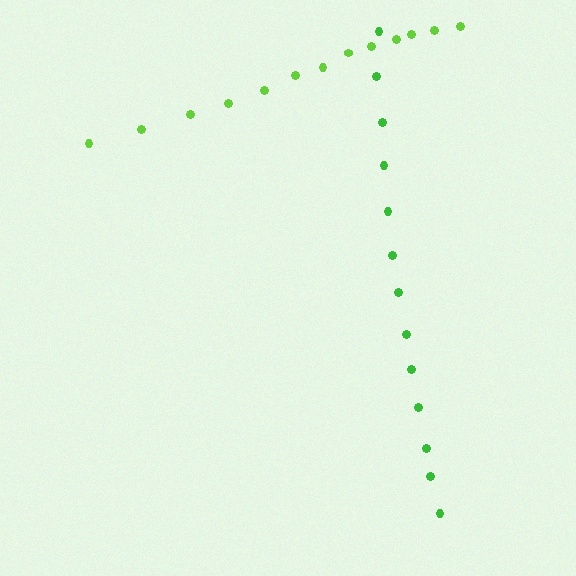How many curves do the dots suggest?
There are 2 distinct paths.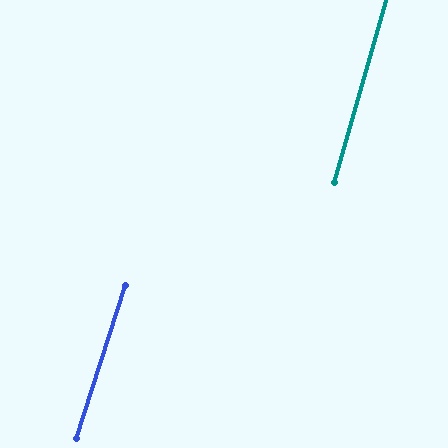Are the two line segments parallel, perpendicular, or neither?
Parallel — their directions differ by only 1.8°.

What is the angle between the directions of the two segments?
Approximately 2 degrees.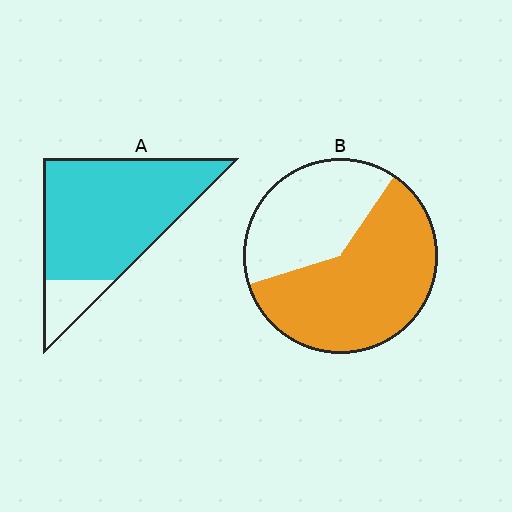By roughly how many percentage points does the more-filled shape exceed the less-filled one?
By roughly 25 percentage points (A over B).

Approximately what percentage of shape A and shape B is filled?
A is approximately 85% and B is approximately 60%.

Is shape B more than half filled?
Yes.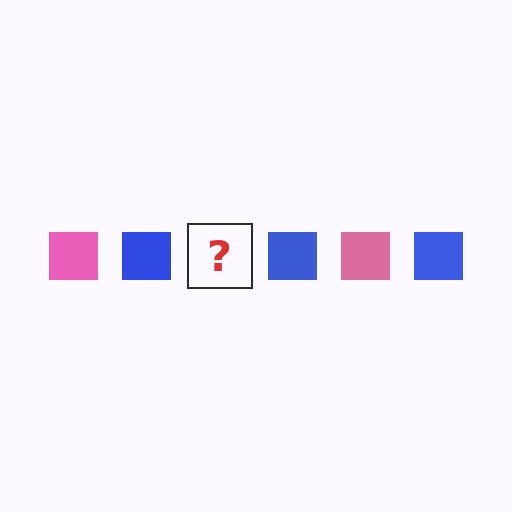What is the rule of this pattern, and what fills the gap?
The rule is that the pattern cycles through pink, blue squares. The gap should be filled with a pink square.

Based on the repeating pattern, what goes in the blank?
The blank should be a pink square.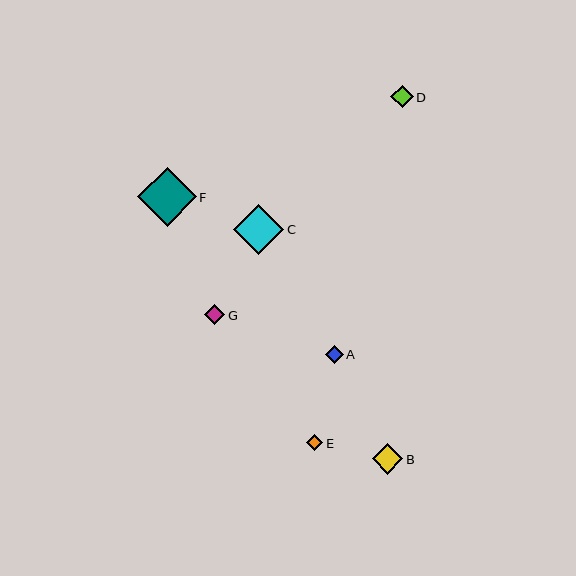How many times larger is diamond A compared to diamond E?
Diamond A is approximately 1.1 times the size of diamond E.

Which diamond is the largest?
Diamond F is the largest with a size of approximately 59 pixels.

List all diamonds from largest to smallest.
From largest to smallest: F, C, B, D, G, A, E.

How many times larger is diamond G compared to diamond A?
Diamond G is approximately 1.1 times the size of diamond A.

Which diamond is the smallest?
Diamond E is the smallest with a size of approximately 16 pixels.